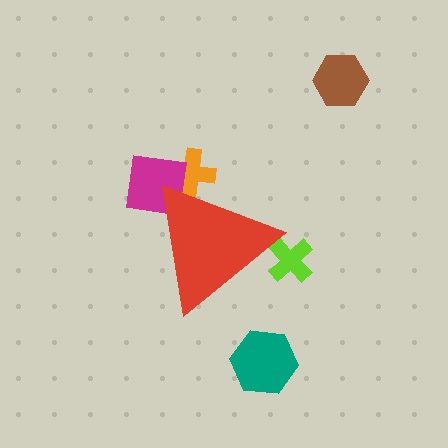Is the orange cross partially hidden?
Yes, the orange cross is partially hidden behind the red triangle.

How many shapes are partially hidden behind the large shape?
3 shapes are partially hidden.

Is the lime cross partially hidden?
Yes, the lime cross is partially hidden behind the red triangle.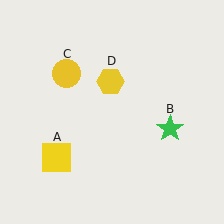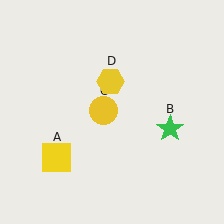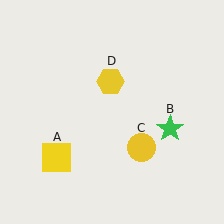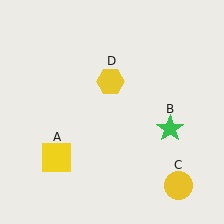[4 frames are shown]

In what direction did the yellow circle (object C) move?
The yellow circle (object C) moved down and to the right.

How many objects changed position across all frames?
1 object changed position: yellow circle (object C).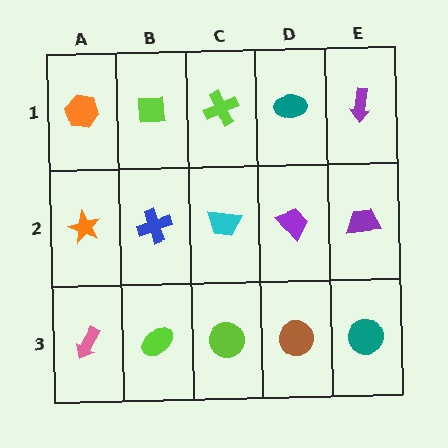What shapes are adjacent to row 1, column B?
A blue cross (row 2, column B), an orange hexagon (row 1, column A), a lime cross (row 1, column C).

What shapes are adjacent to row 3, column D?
A purple trapezoid (row 2, column D), a lime circle (row 3, column C), a teal circle (row 3, column E).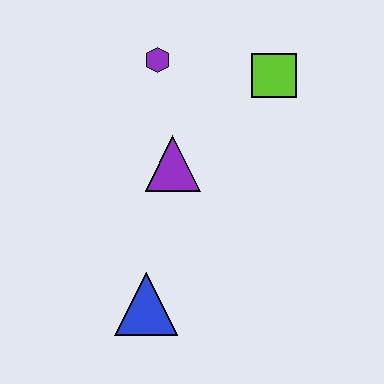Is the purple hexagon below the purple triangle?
No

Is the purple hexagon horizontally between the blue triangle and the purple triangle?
Yes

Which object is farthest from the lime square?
The blue triangle is farthest from the lime square.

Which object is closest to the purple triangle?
The purple hexagon is closest to the purple triangle.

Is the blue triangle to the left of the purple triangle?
Yes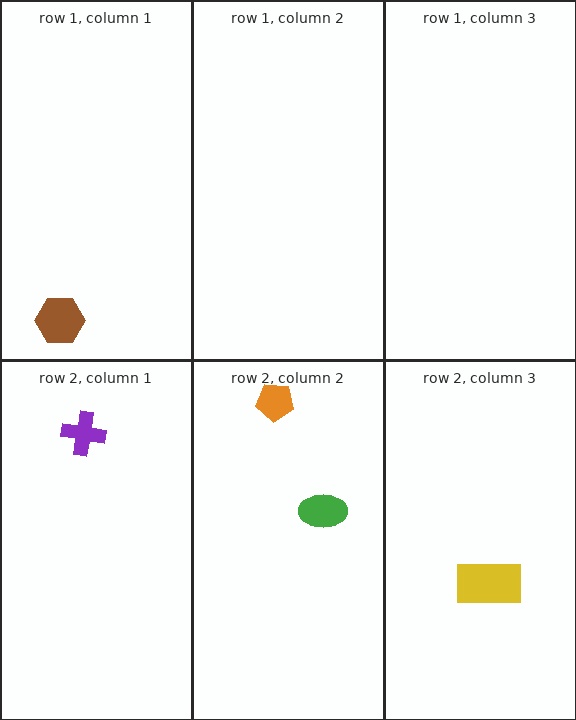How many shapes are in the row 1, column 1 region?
1.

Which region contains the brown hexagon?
The row 1, column 1 region.